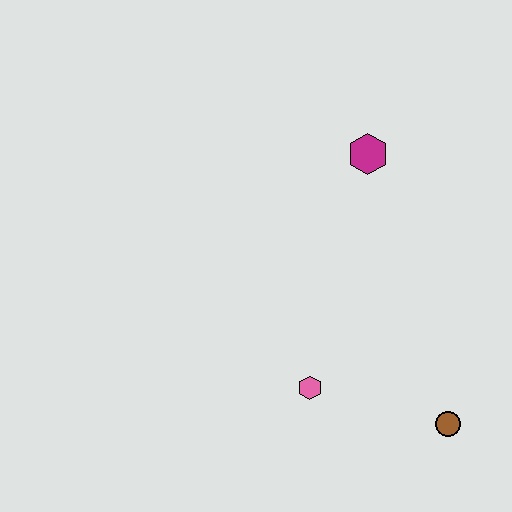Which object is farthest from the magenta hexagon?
The brown circle is farthest from the magenta hexagon.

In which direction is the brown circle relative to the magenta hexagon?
The brown circle is below the magenta hexagon.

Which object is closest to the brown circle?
The pink hexagon is closest to the brown circle.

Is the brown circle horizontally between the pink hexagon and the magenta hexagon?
No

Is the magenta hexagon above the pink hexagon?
Yes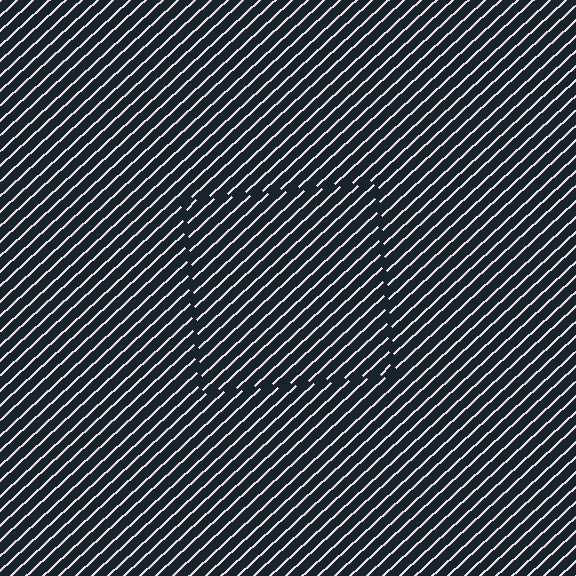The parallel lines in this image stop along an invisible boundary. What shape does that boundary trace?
An illusory square. The interior of the shape contains the same grating, shifted by half a period — the contour is defined by the phase discontinuity where line-ends from the inner and outer gratings abut.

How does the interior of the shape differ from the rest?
The interior of the shape contains the same grating, shifted by half a period — the contour is defined by the phase discontinuity where line-ends from the inner and outer gratings abut.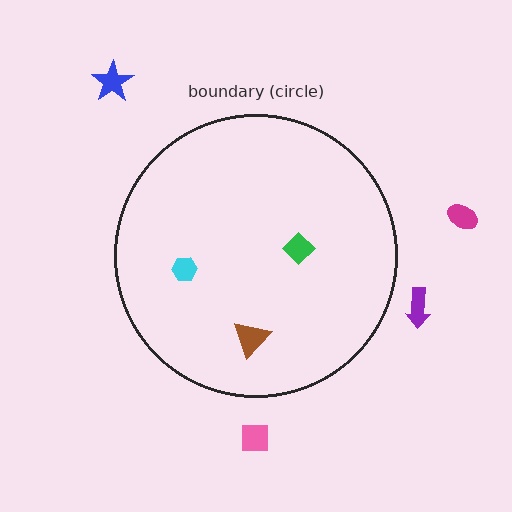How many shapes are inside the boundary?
3 inside, 4 outside.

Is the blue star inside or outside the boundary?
Outside.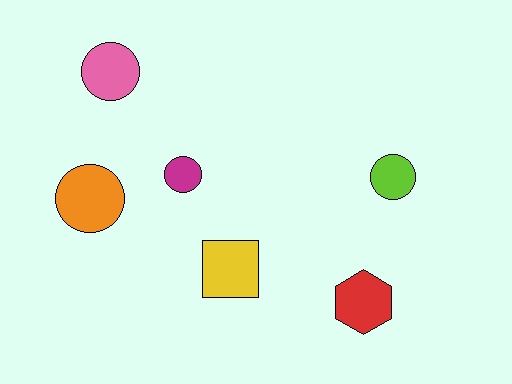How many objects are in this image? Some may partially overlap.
There are 6 objects.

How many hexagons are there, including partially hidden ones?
There is 1 hexagon.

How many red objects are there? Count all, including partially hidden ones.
There is 1 red object.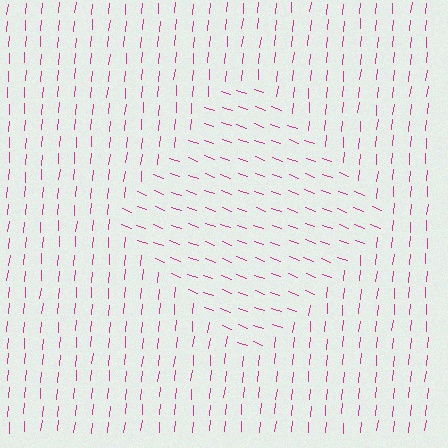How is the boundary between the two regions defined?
The boundary is defined purely by a change in line orientation (approximately 75 degrees difference). All lines are the same color and thickness.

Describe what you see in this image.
The image is filled with small magenta line segments. A diamond region in the image has lines oriented differently from the surrounding lines, creating a visible texture boundary.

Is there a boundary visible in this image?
Yes, there is a texture boundary formed by a change in line orientation.